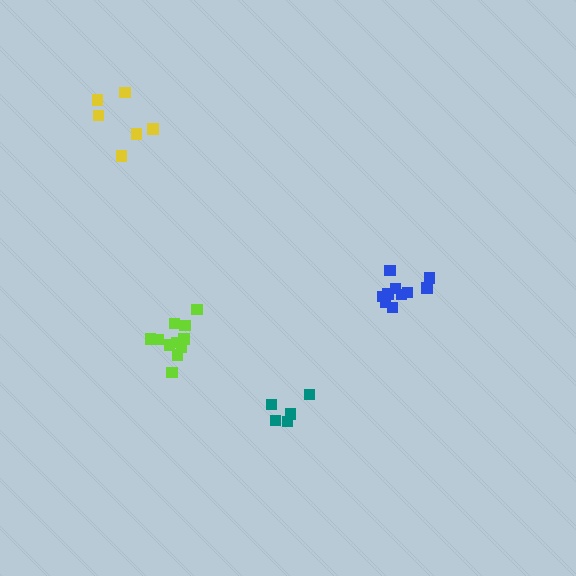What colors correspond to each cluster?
The clusters are colored: teal, yellow, blue, lime.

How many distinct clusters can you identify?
There are 4 distinct clusters.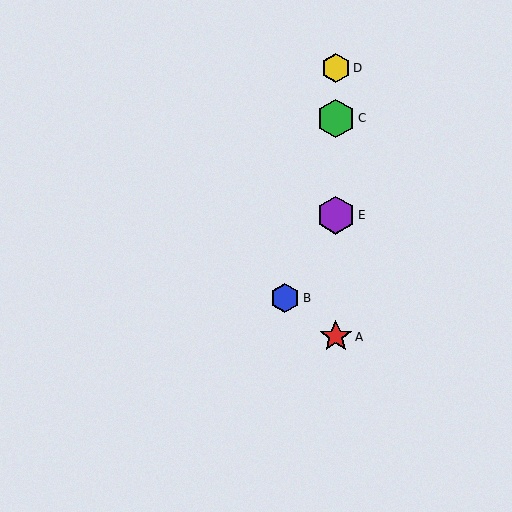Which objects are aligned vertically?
Objects A, C, D, E are aligned vertically.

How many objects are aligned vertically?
4 objects (A, C, D, E) are aligned vertically.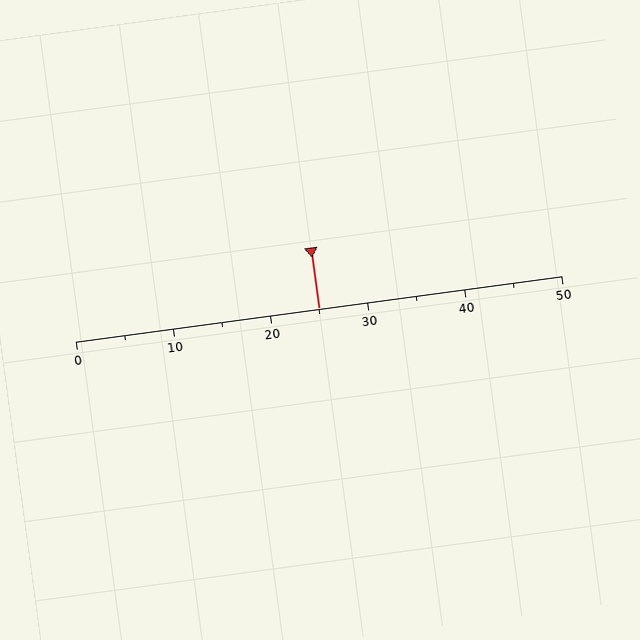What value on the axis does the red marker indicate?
The marker indicates approximately 25.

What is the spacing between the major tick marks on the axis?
The major ticks are spaced 10 apart.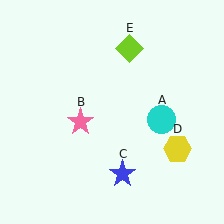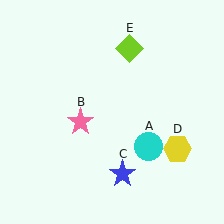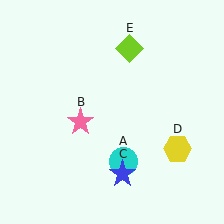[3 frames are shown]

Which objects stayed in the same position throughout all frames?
Pink star (object B) and blue star (object C) and yellow hexagon (object D) and lime diamond (object E) remained stationary.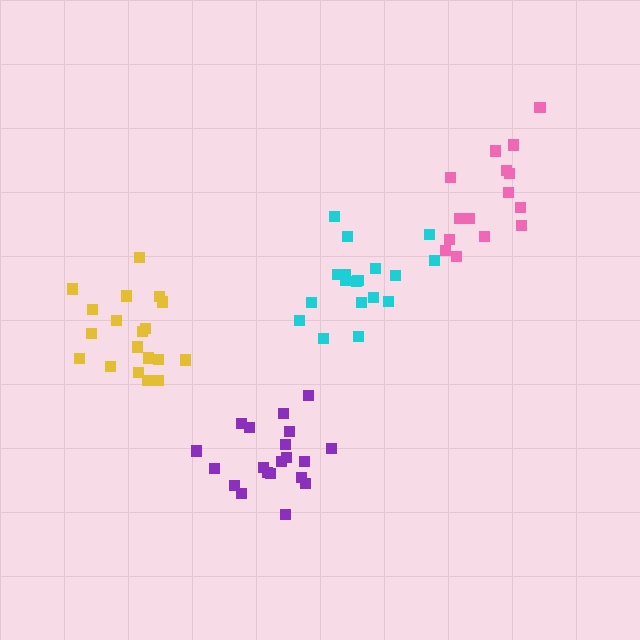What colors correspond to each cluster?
The clusters are colored: purple, yellow, pink, cyan.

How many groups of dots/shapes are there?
There are 4 groups.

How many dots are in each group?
Group 1: 20 dots, Group 2: 19 dots, Group 3: 15 dots, Group 4: 18 dots (72 total).